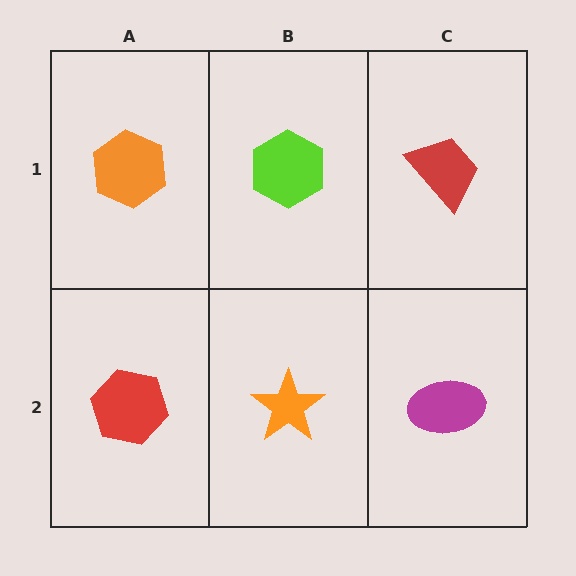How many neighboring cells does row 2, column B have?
3.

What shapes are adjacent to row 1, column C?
A magenta ellipse (row 2, column C), a lime hexagon (row 1, column B).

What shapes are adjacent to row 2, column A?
An orange hexagon (row 1, column A), an orange star (row 2, column B).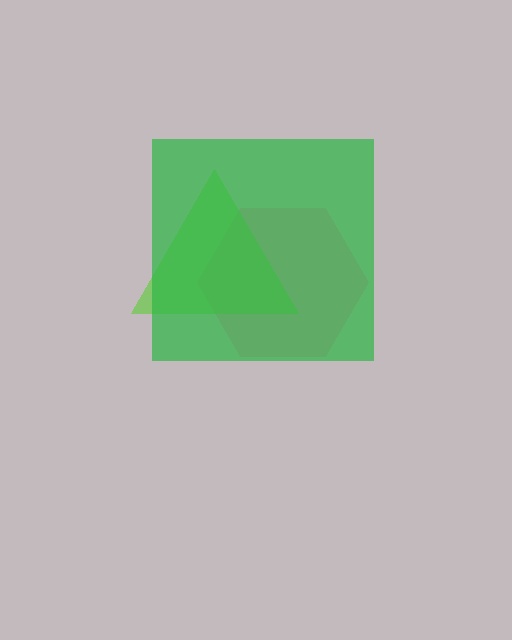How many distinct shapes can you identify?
There are 3 distinct shapes: a pink hexagon, a lime triangle, a green square.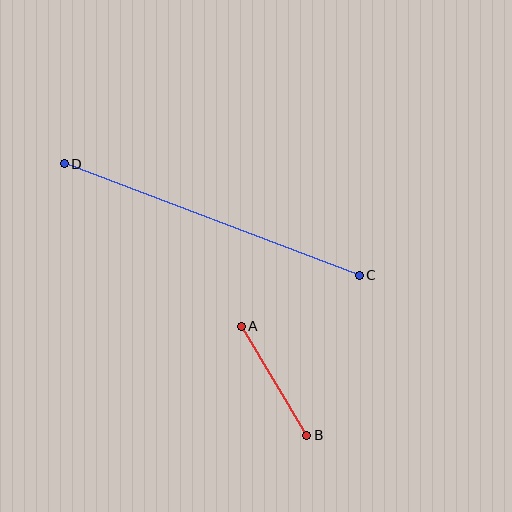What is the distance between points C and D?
The distance is approximately 316 pixels.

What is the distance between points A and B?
The distance is approximately 127 pixels.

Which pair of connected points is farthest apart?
Points C and D are farthest apart.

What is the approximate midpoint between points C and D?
The midpoint is at approximately (212, 220) pixels.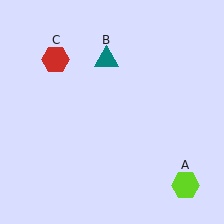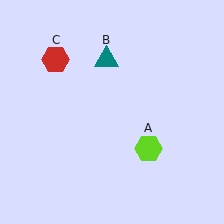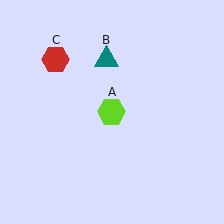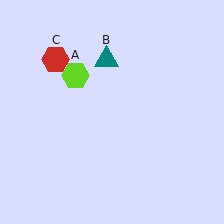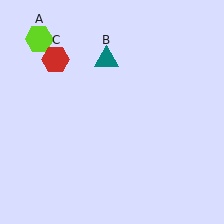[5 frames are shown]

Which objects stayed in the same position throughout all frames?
Teal triangle (object B) and red hexagon (object C) remained stationary.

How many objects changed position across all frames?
1 object changed position: lime hexagon (object A).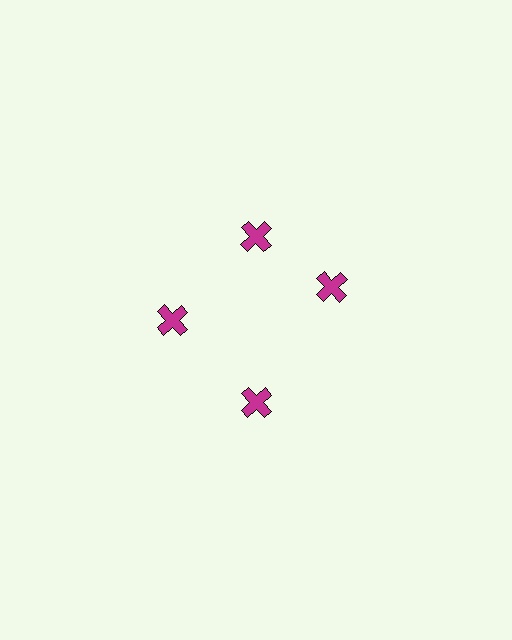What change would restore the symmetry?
The symmetry would be restored by rotating it back into even spacing with its neighbors so that all 4 crosses sit at equal angles and equal distance from the center.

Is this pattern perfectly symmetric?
No. The 4 magenta crosses are arranged in a ring, but one element near the 3 o'clock position is rotated out of alignment along the ring, breaking the 4-fold rotational symmetry.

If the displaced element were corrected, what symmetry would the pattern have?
It would have 4-fold rotational symmetry — the pattern would map onto itself every 90 degrees.